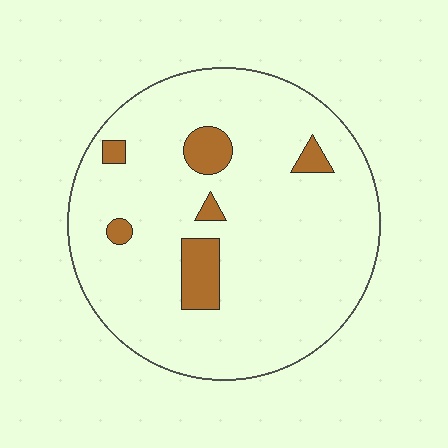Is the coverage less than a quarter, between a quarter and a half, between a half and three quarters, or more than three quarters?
Less than a quarter.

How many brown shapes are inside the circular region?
6.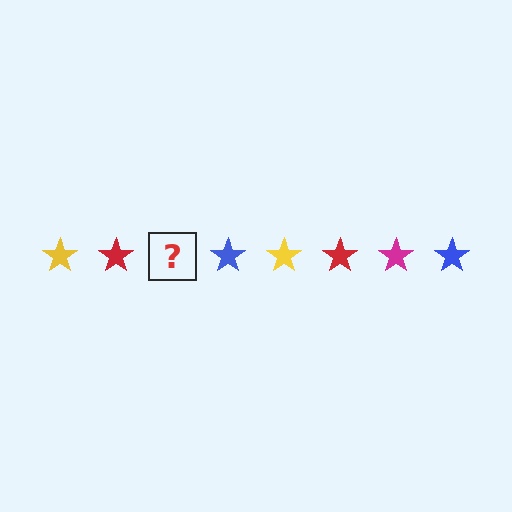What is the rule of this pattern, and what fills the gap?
The rule is that the pattern cycles through yellow, red, magenta, blue stars. The gap should be filled with a magenta star.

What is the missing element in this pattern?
The missing element is a magenta star.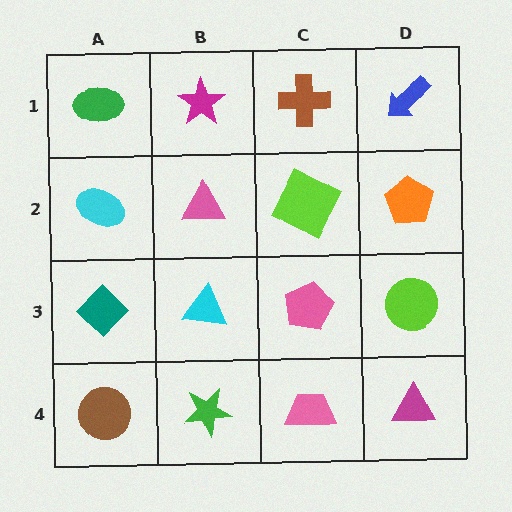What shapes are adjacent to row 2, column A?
A green ellipse (row 1, column A), a teal diamond (row 3, column A), a pink triangle (row 2, column B).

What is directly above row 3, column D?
An orange pentagon.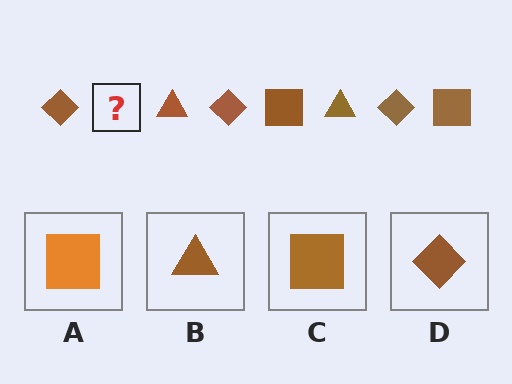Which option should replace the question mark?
Option C.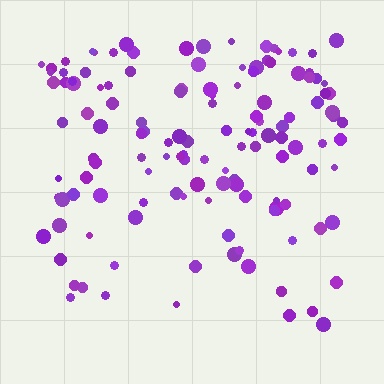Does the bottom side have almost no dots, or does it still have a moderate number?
Still a moderate number, just noticeably fewer than the top.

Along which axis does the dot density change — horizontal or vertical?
Vertical.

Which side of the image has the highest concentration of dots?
The top.